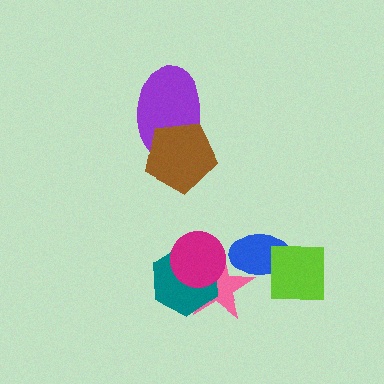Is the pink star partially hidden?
Yes, it is partially covered by another shape.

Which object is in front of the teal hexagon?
The magenta circle is in front of the teal hexagon.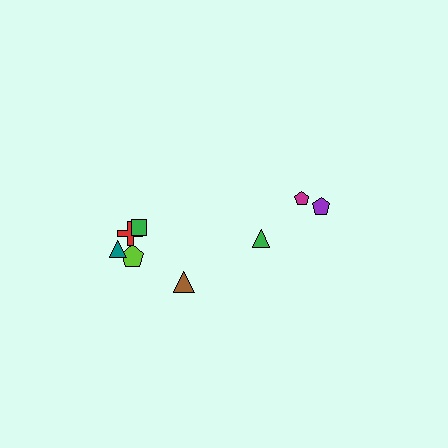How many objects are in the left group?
There are 5 objects.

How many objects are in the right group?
There are 3 objects.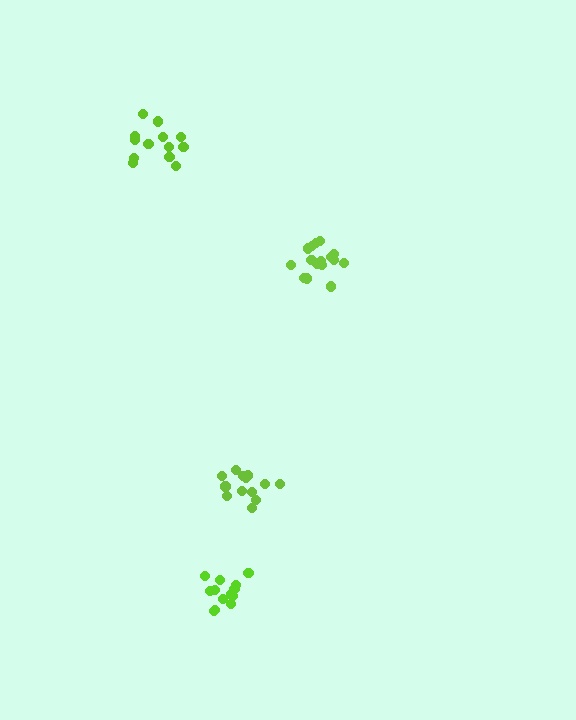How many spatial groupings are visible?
There are 4 spatial groupings.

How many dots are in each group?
Group 1: 16 dots, Group 2: 13 dots, Group 3: 13 dots, Group 4: 13 dots (55 total).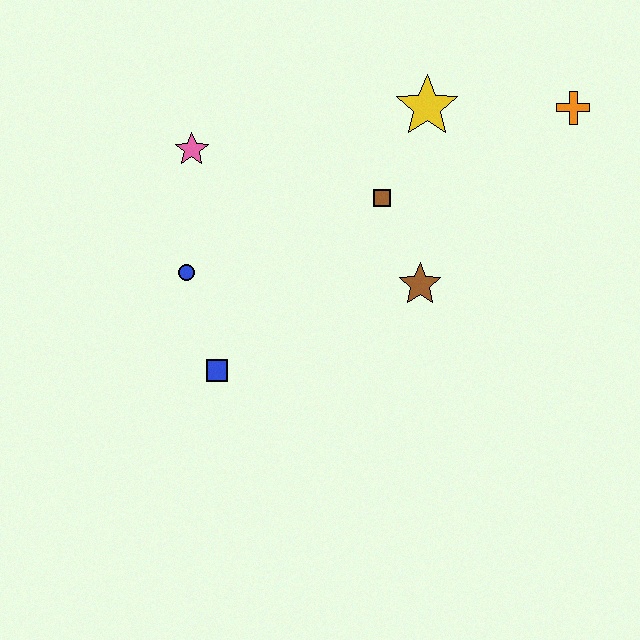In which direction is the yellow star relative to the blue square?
The yellow star is above the blue square.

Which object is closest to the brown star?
The brown square is closest to the brown star.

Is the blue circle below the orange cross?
Yes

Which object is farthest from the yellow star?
The blue square is farthest from the yellow star.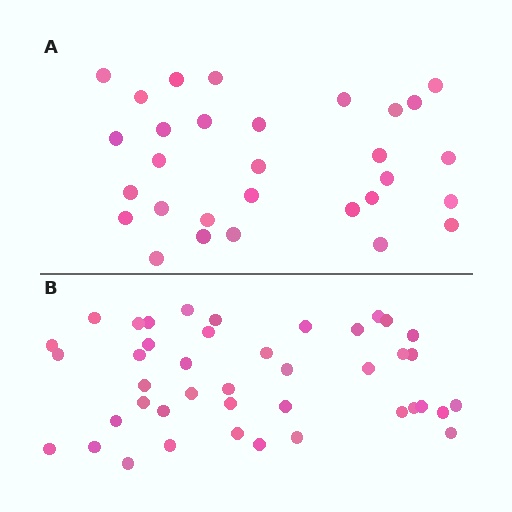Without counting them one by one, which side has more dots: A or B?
Region B (the bottom region) has more dots.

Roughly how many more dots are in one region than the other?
Region B has roughly 12 or so more dots than region A.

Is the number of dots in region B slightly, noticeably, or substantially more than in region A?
Region B has noticeably more, but not dramatically so. The ratio is roughly 1.4 to 1.